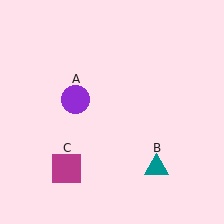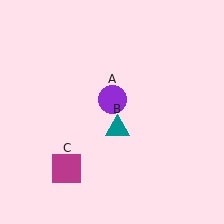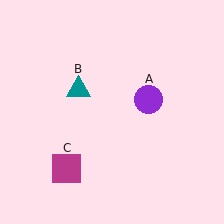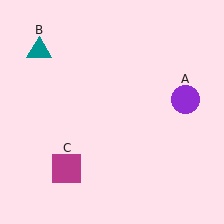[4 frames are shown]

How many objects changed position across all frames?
2 objects changed position: purple circle (object A), teal triangle (object B).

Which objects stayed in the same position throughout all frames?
Magenta square (object C) remained stationary.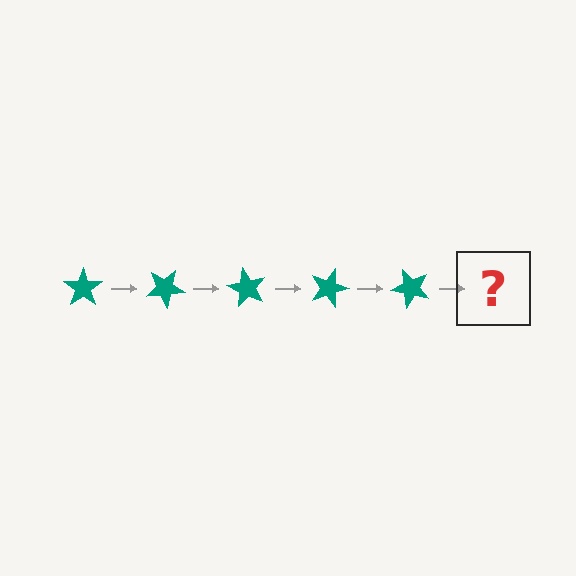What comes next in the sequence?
The next element should be a teal star rotated 150 degrees.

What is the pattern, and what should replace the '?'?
The pattern is that the star rotates 30 degrees each step. The '?' should be a teal star rotated 150 degrees.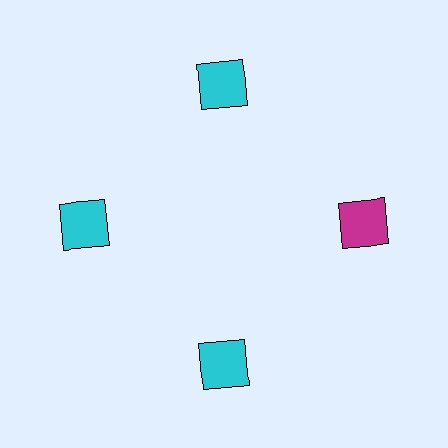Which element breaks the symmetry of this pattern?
The magenta square at roughly the 3 o'clock position breaks the symmetry. All other shapes are cyan squares.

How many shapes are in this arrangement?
There are 4 shapes arranged in a ring pattern.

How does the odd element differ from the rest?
It has a different color: magenta instead of cyan.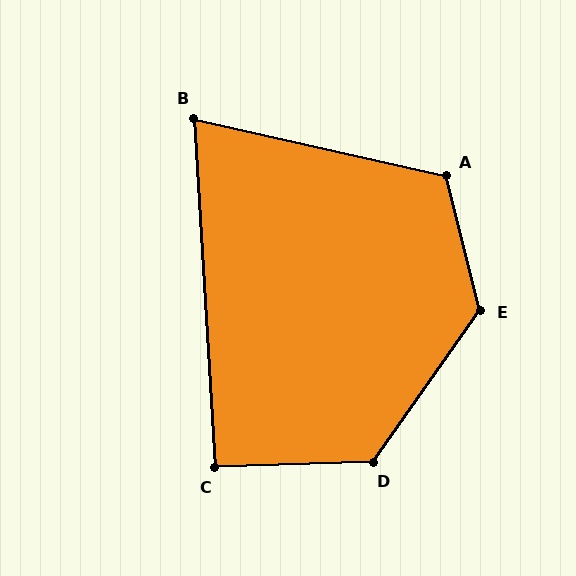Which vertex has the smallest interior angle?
B, at approximately 74 degrees.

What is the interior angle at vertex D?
Approximately 127 degrees (obtuse).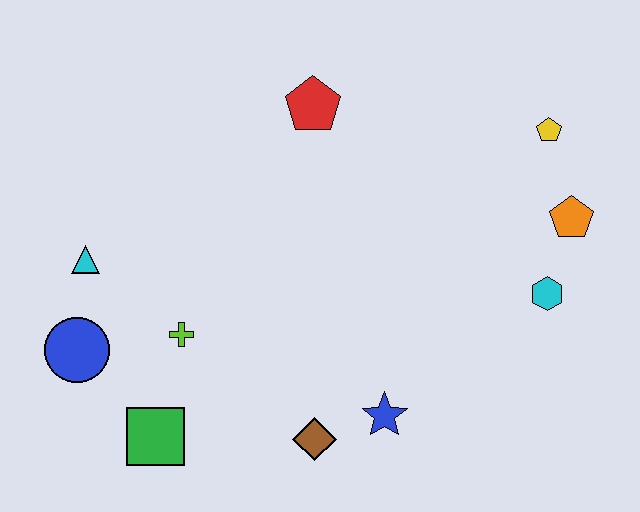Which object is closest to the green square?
The lime cross is closest to the green square.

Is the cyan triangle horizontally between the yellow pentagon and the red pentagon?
No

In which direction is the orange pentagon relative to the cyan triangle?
The orange pentagon is to the right of the cyan triangle.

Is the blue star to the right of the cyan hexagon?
No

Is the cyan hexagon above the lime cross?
Yes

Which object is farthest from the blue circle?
The yellow pentagon is farthest from the blue circle.